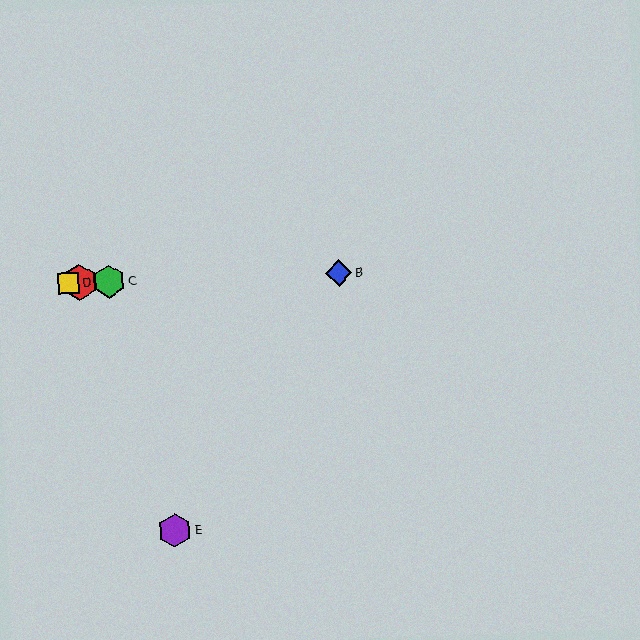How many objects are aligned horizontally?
4 objects (A, B, C, D) are aligned horizontally.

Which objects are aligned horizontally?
Objects A, B, C, D are aligned horizontally.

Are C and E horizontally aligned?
No, C is at y≈281 and E is at y≈530.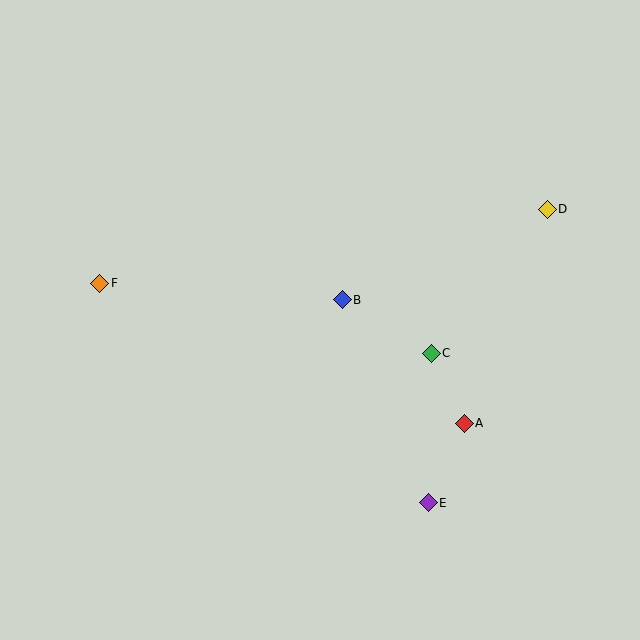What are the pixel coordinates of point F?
Point F is at (100, 283).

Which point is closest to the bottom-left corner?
Point F is closest to the bottom-left corner.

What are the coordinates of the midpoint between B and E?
The midpoint between B and E is at (385, 401).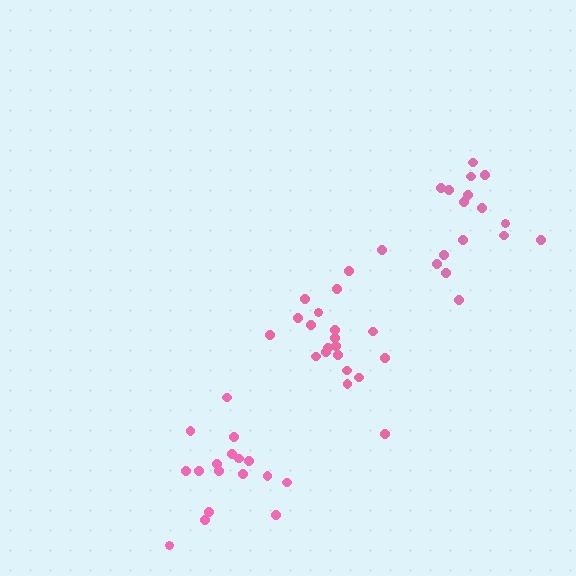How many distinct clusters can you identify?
There are 3 distinct clusters.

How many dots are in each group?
Group 1: 17 dots, Group 2: 20 dots, Group 3: 18 dots (55 total).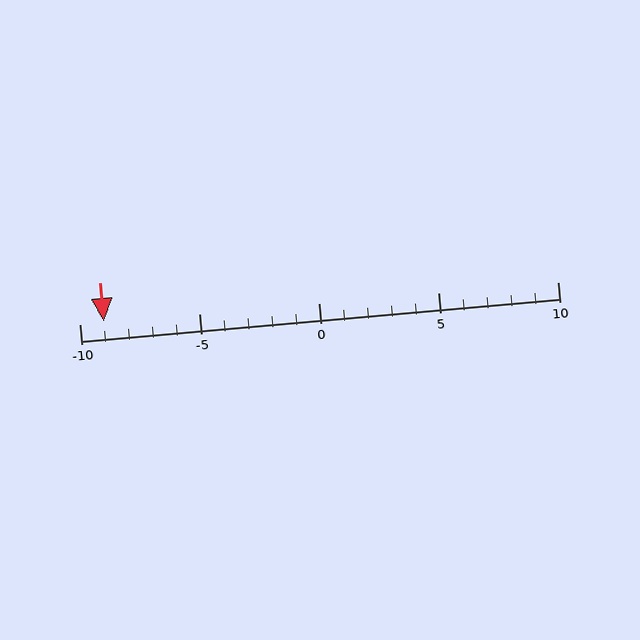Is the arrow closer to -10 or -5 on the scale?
The arrow is closer to -10.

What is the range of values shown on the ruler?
The ruler shows values from -10 to 10.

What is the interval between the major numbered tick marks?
The major tick marks are spaced 5 units apart.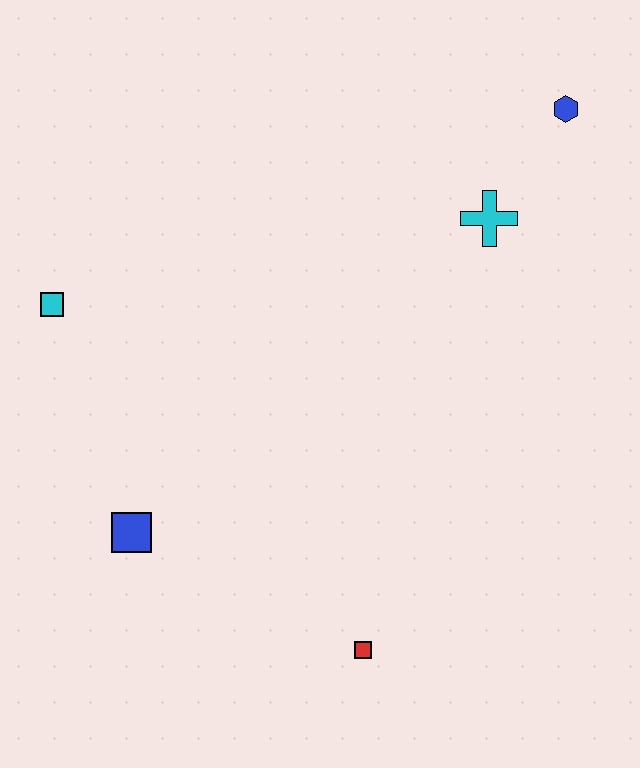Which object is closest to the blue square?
The cyan square is closest to the blue square.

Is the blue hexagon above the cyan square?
Yes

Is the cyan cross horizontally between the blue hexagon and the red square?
Yes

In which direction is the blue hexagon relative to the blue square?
The blue hexagon is to the right of the blue square.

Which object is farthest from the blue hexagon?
The blue square is farthest from the blue hexagon.